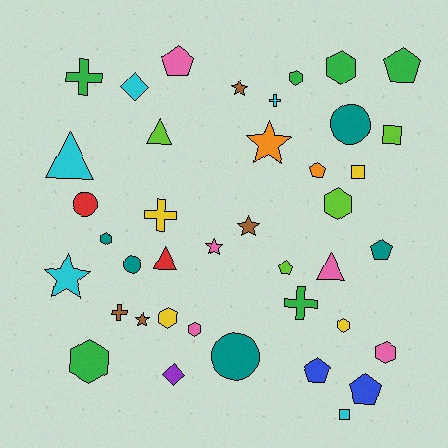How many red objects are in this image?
There are 2 red objects.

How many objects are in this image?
There are 40 objects.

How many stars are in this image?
There are 6 stars.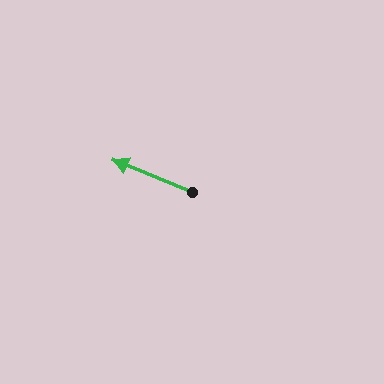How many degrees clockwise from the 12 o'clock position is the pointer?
Approximately 292 degrees.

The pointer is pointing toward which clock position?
Roughly 10 o'clock.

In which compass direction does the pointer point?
West.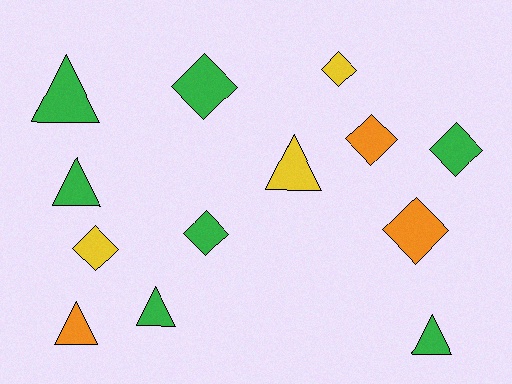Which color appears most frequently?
Green, with 7 objects.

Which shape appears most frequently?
Diamond, with 7 objects.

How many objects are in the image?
There are 13 objects.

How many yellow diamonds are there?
There are 2 yellow diamonds.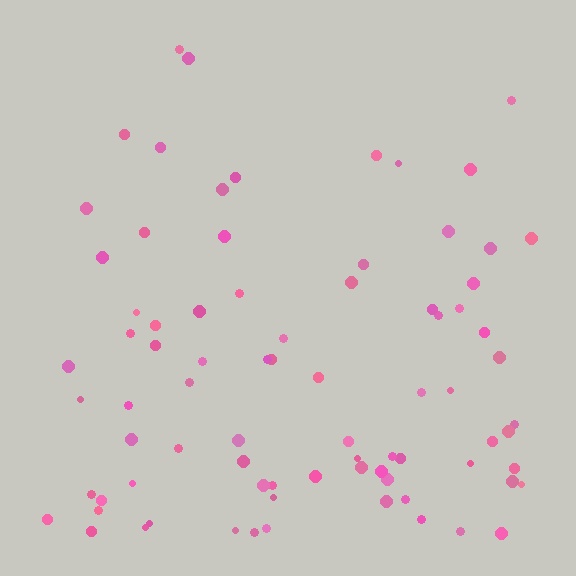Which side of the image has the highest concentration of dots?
The bottom.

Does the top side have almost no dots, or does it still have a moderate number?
Still a moderate number, just noticeably fewer than the bottom.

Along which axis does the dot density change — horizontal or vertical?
Vertical.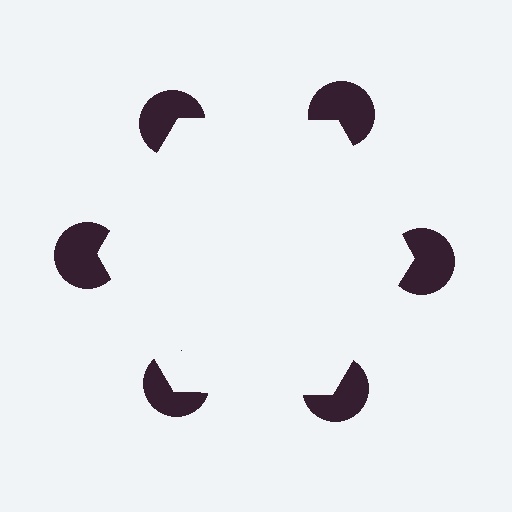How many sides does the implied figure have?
6 sides.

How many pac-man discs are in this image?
There are 6 — one at each vertex of the illusory hexagon.